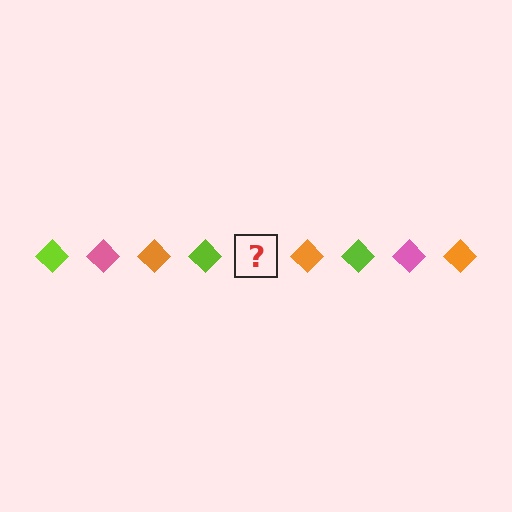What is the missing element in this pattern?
The missing element is a pink diamond.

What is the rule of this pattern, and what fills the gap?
The rule is that the pattern cycles through lime, pink, orange diamonds. The gap should be filled with a pink diamond.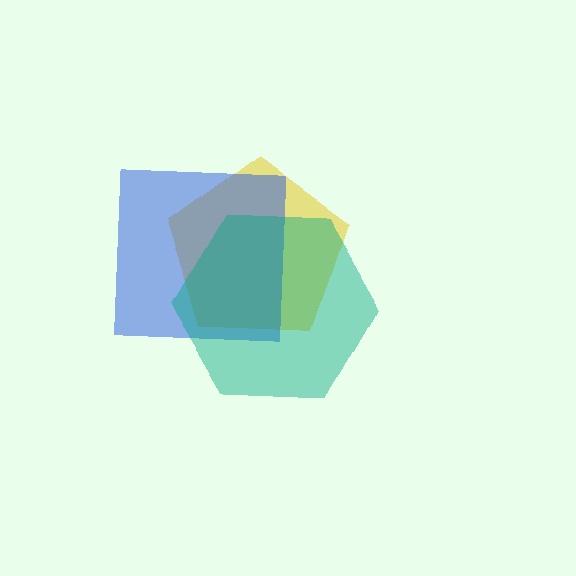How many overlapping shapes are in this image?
There are 3 overlapping shapes in the image.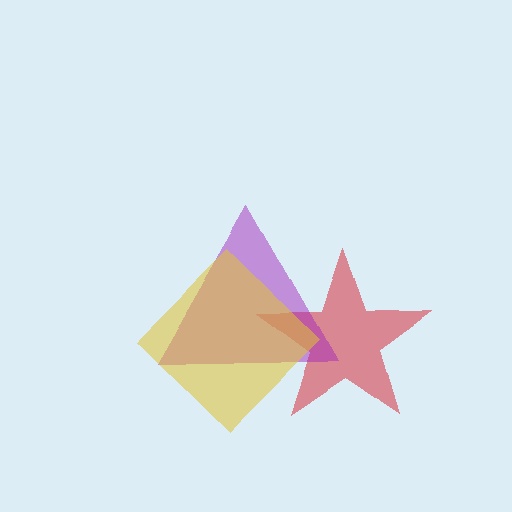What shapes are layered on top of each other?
The layered shapes are: a red star, a purple triangle, a yellow diamond.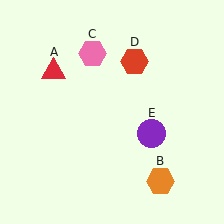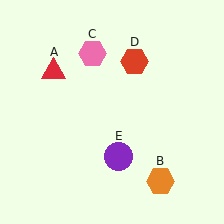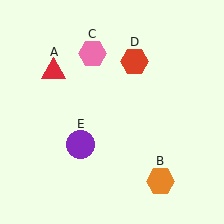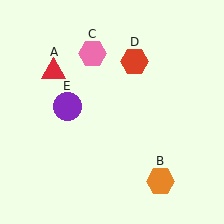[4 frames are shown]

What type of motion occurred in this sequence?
The purple circle (object E) rotated clockwise around the center of the scene.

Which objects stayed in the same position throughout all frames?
Red triangle (object A) and orange hexagon (object B) and pink hexagon (object C) and red hexagon (object D) remained stationary.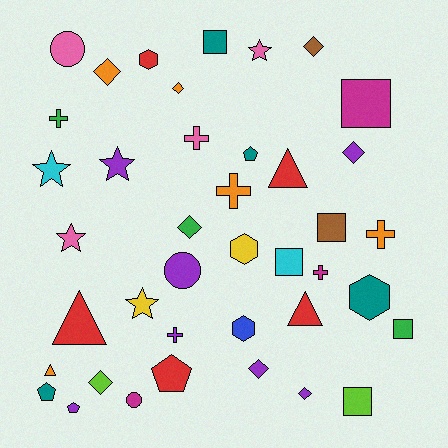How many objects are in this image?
There are 40 objects.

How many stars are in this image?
There are 5 stars.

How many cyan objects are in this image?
There are 2 cyan objects.